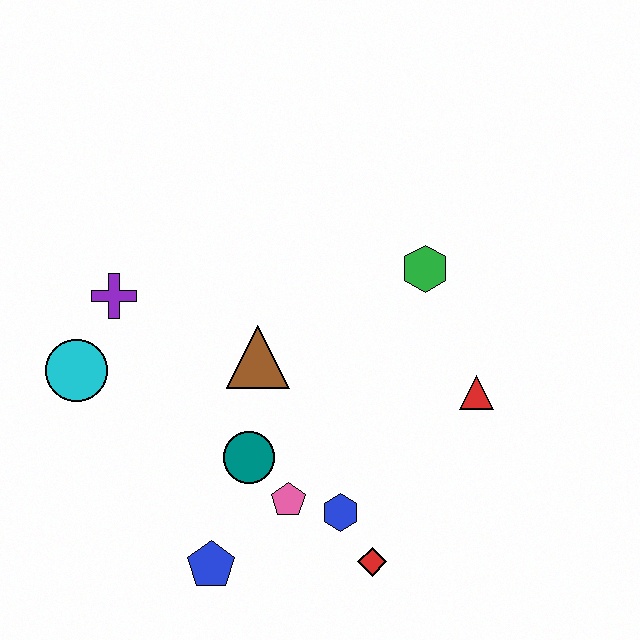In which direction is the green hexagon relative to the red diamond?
The green hexagon is above the red diamond.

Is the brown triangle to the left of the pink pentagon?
Yes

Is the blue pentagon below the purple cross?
Yes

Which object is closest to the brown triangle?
The teal circle is closest to the brown triangle.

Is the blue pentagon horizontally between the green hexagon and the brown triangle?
No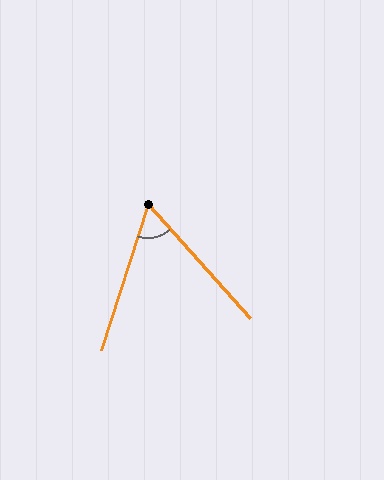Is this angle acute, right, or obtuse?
It is acute.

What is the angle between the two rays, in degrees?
Approximately 60 degrees.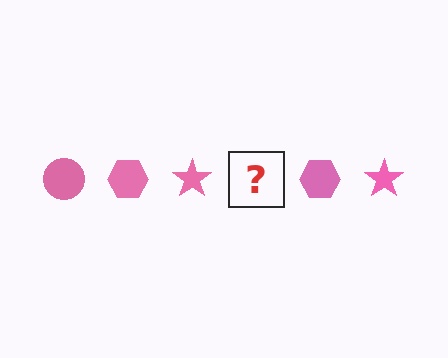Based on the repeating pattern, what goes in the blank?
The blank should be a pink circle.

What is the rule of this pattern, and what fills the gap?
The rule is that the pattern cycles through circle, hexagon, star shapes in pink. The gap should be filled with a pink circle.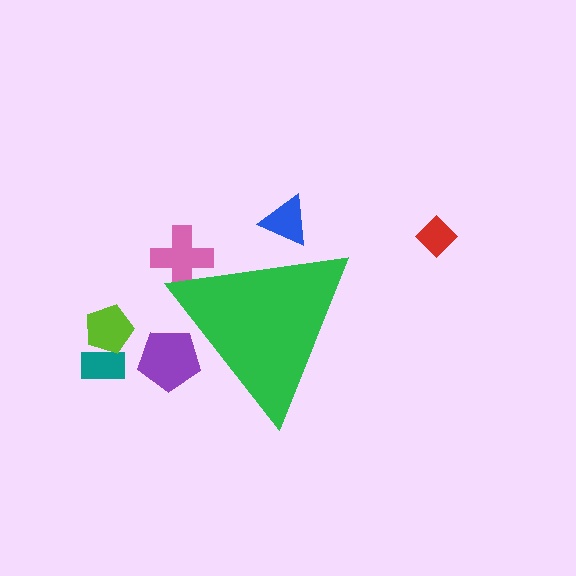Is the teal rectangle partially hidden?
No, the teal rectangle is fully visible.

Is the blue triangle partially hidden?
Yes, the blue triangle is partially hidden behind the green triangle.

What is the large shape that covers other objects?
A green triangle.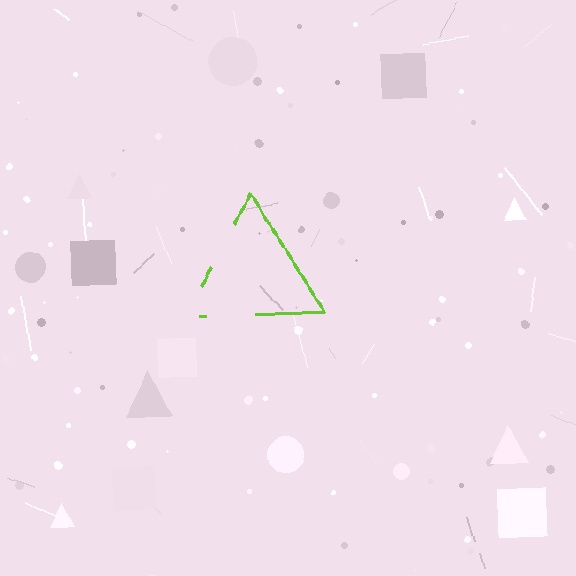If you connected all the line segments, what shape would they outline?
They would outline a triangle.